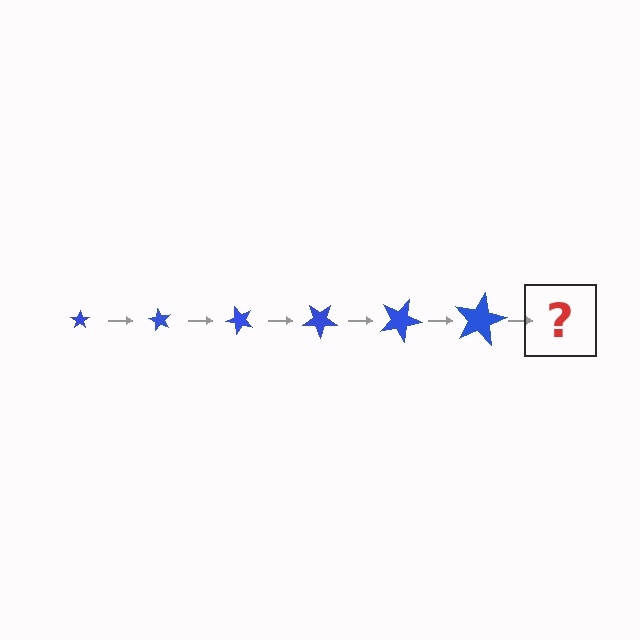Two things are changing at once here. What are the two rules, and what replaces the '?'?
The two rules are that the star grows larger each step and it rotates 60 degrees each step. The '?' should be a star, larger than the previous one and rotated 360 degrees from the start.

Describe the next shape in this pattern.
It should be a star, larger than the previous one and rotated 360 degrees from the start.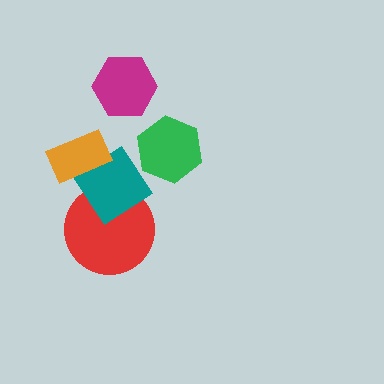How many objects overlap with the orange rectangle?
1 object overlaps with the orange rectangle.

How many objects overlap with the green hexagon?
0 objects overlap with the green hexagon.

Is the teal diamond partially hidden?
Yes, it is partially covered by another shape.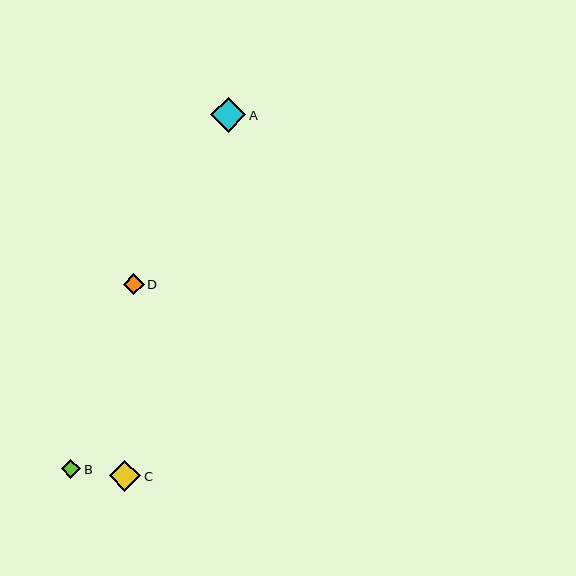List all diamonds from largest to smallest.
From largest to smallest: A, C, D, B.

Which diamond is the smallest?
Diamond B is the smallest with a size of approximately 20 pixels.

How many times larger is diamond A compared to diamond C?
Diamond A is approximately 1.1 times the size of diamond C.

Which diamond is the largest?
Diamond A is the largest with a size of approximately 35 pixels.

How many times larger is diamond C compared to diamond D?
Diamond C is approximately 1.5 times the size of diamond D.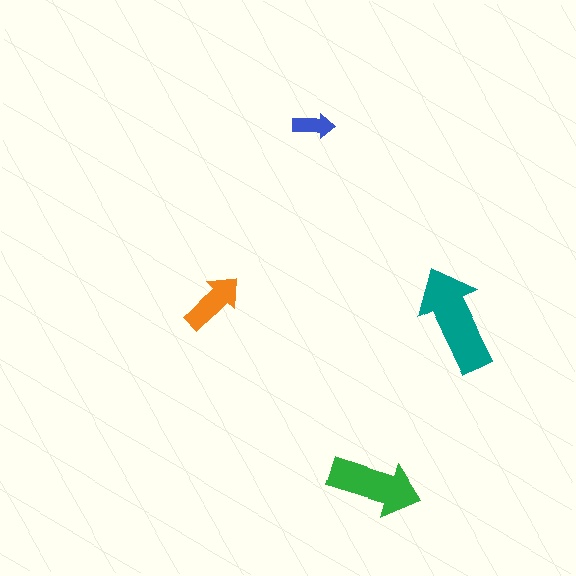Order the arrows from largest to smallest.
the teal one, the green one, the orange one, the blue one.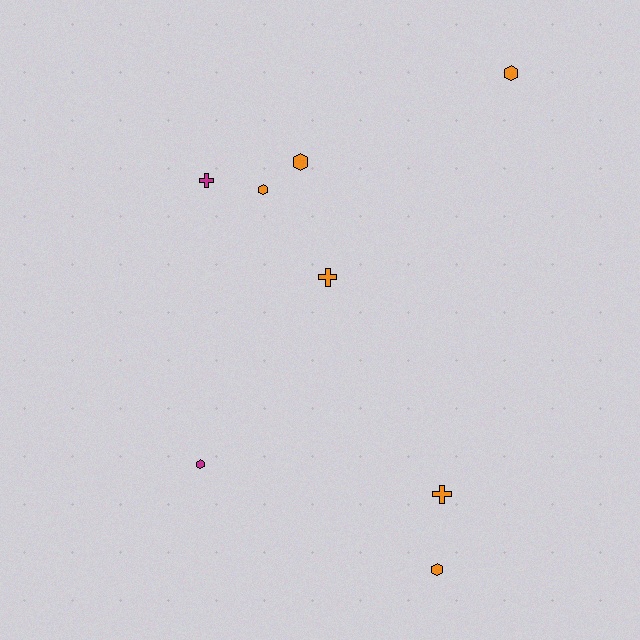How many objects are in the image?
There are 8 objects.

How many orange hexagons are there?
There are 4 orange hexagons.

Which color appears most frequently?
Orange, with 6 objects.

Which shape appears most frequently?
Hexagon, with 5 objects.